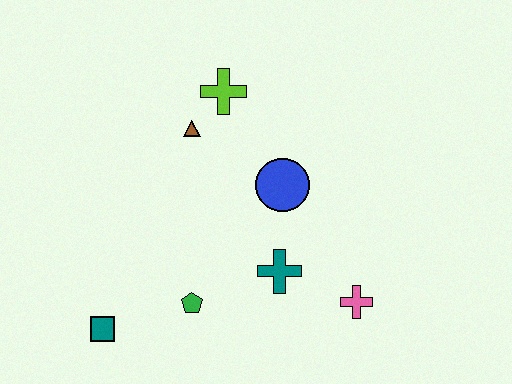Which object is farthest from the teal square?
The lime cross is farthest from the teal square.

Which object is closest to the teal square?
The green pentagon is closest to the teal square.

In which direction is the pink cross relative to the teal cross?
The pink cross is to the right of the teal cross.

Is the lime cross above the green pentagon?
Yes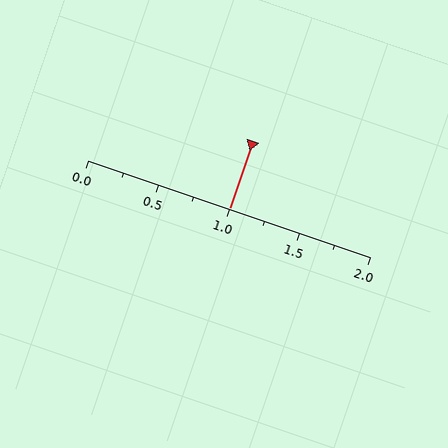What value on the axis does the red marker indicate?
The marker indicates approximately 1.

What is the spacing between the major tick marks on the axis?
The major ticks are spaced 0.5 apart.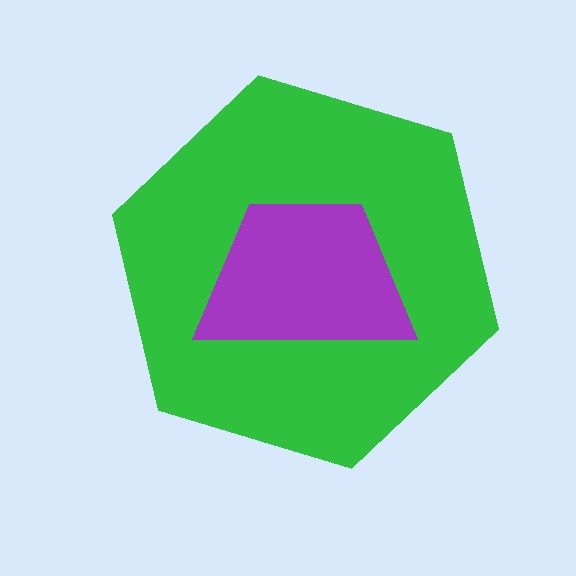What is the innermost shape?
The purple trapezoid.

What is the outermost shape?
The green hexagon.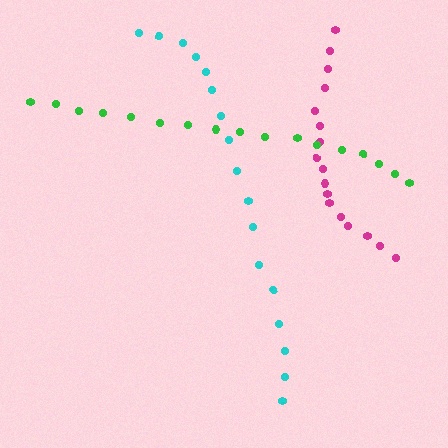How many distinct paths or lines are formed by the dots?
There are 3 distinct paths.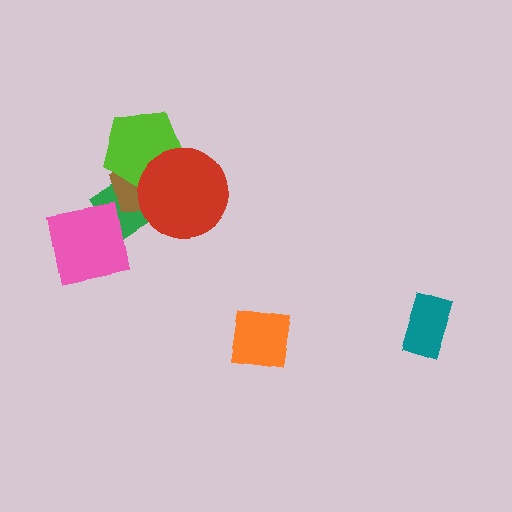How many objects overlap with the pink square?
1 object overlaps with the pink square.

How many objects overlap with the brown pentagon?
3 objects overlap with the brown pentagon.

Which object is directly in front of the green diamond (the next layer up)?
The pink square is directly in front of the green diamond.